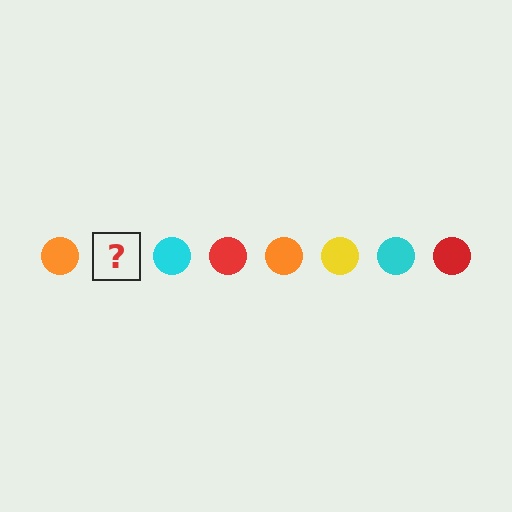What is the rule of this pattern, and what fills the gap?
The rule is that the pattern cycles through orange, yellow, cyan, red circles. The gap should be filled with a yellow circle.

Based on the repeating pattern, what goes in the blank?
The blank should be a yellow circle.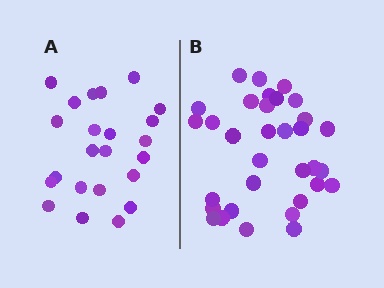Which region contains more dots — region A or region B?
Region B (the right region) has more dots.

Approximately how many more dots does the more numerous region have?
Region B has roughly 10 or so more dots than region A.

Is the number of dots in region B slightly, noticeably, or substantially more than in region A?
Region B has noticeably more, but not dramatically so. The ratio is roughly 1.4 to 1.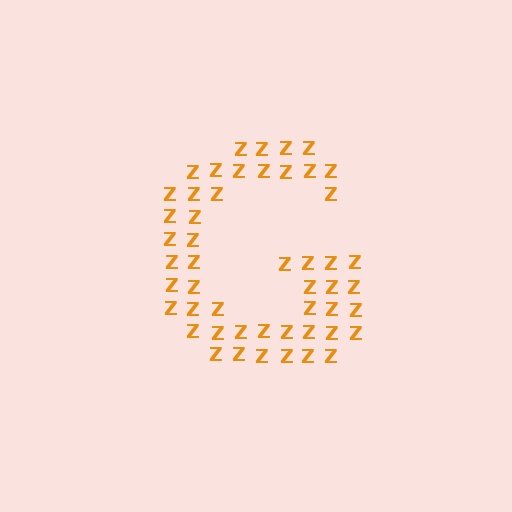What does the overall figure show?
The overall figure shows the letter G.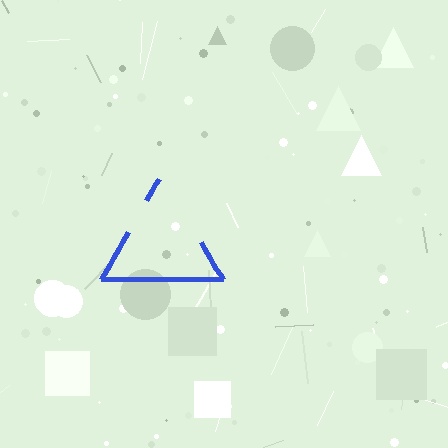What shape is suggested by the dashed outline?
The dashed outline suggests a triangle.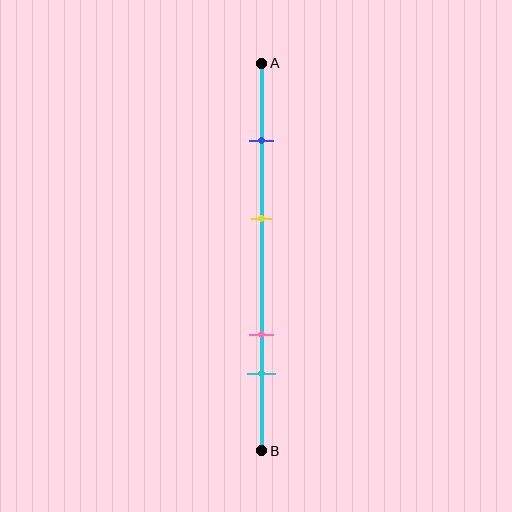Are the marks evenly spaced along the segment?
No, the marks are not evenly spaced.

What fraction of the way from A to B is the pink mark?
The pink mark is approximately 70% (0.7) of the way from A to B.